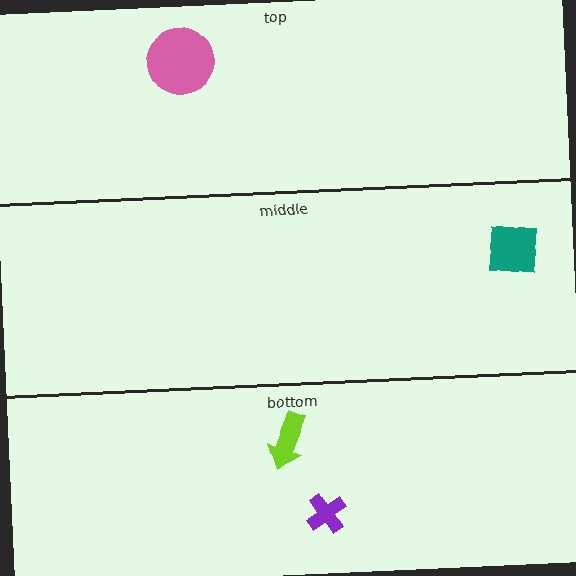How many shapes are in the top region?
1.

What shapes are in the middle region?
The teal square.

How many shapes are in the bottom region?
2.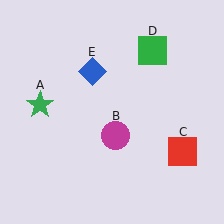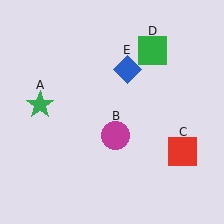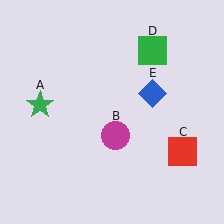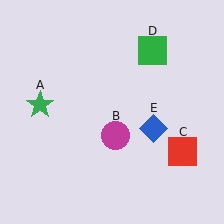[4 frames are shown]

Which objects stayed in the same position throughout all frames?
Green star (object A) and magenta circle (object B) and red square (object C) and green square (object D) remained stationary.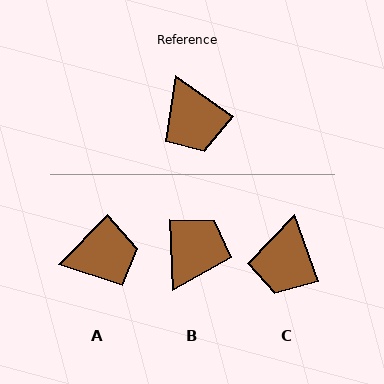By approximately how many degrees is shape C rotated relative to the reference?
Approximately 35 degrees clockwise.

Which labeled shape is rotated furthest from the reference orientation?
B, about 128 degrees away.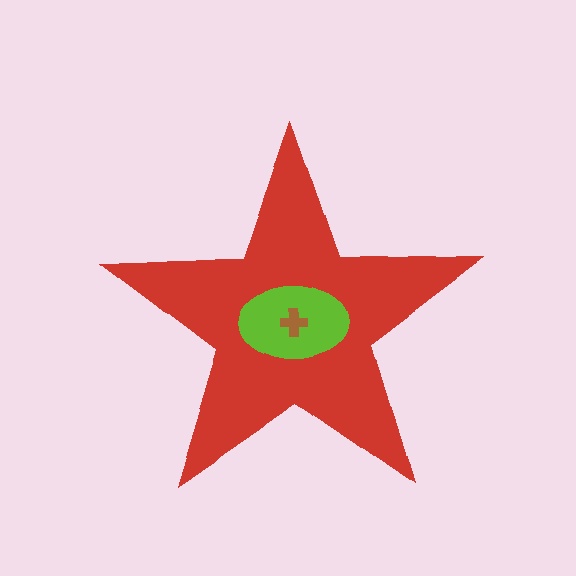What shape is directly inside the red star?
The lime ellipse.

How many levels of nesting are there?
3.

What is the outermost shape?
The red star.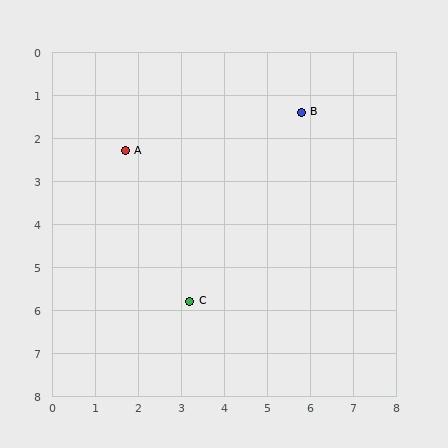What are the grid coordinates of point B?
Point B is at approximately (5.8, 1.4).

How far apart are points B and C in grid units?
Points B and C are about 5.1 grid units apart.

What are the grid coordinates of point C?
Point C is at approximately (3.2, 5.8).